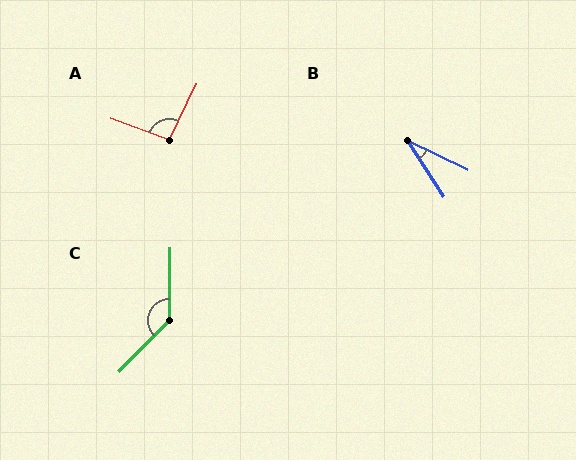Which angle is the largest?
C, at approximately 136 degrees.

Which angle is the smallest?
B, at approximately 31 degrees.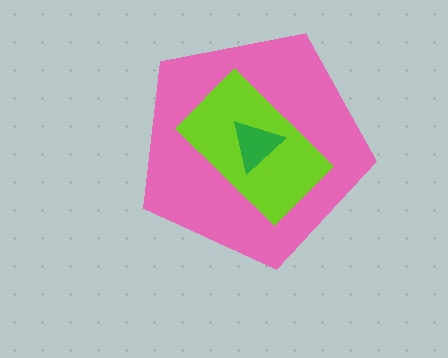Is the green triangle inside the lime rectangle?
Yes.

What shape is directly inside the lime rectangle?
The green triangle.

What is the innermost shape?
The green triangle.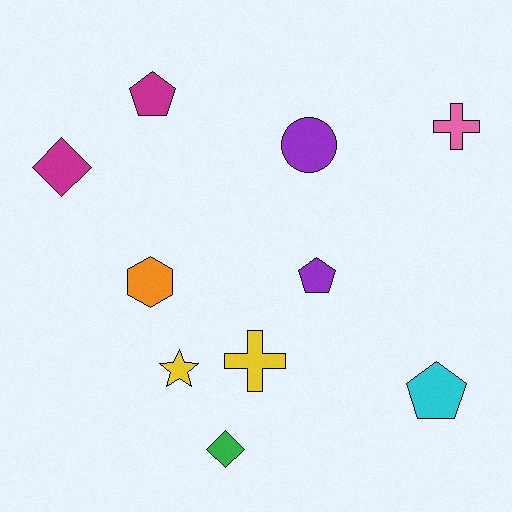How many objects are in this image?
There are 10 objects.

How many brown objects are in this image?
There are no brown objects.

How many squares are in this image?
There are no squares.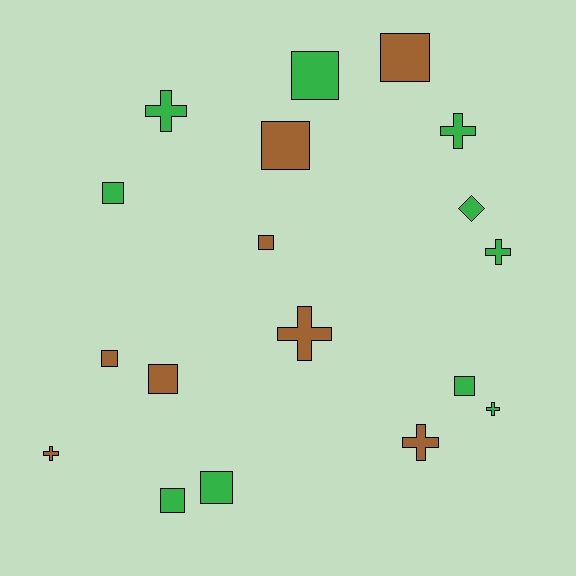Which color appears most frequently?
Green, with 10 objects.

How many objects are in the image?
There are 18 objects.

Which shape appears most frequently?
Square, with 10 objects.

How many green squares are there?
There are 5 green squares.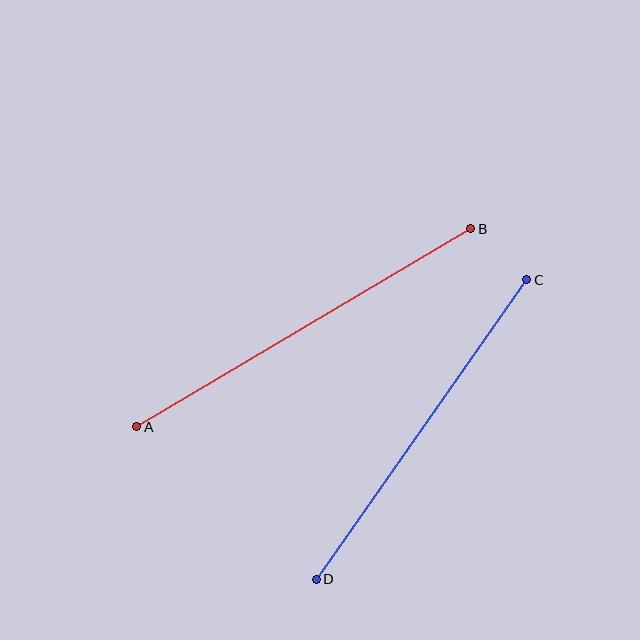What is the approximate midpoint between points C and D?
The midpoint is at approximately (421, 430) pixels.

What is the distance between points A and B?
The distance is approximately 388 pixels.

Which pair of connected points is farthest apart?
Points A and B are farthest apart.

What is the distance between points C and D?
The distance is approximately 366 pixels.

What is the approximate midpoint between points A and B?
The midpoint is at approximately (304, 328) pixels.